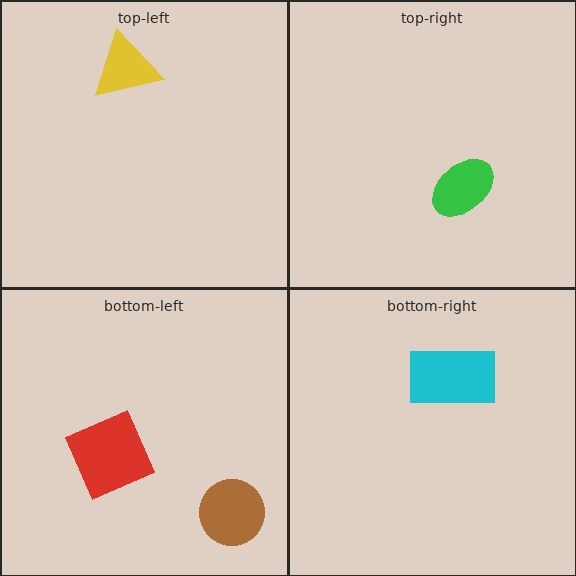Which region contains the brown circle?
The bottom-left region.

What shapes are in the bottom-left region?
The brown circle, the red diamond.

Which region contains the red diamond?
The bottom-left region.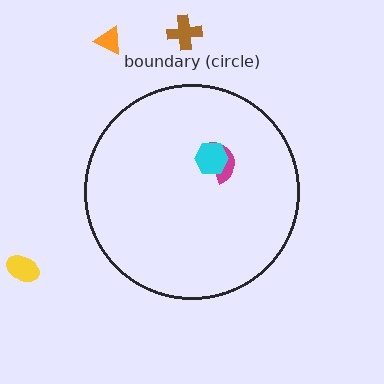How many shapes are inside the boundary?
2 inside, 3 outside.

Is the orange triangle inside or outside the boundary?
Outside.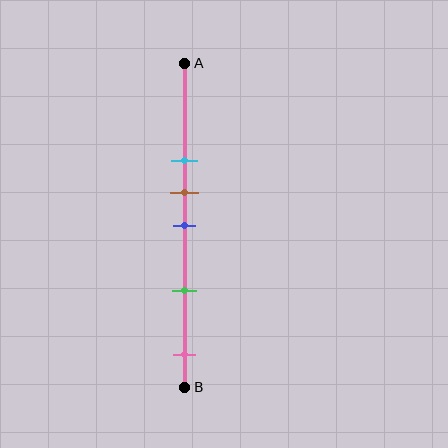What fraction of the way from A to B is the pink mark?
The pink mark is approximately 90% (0.9) of the way from A to B.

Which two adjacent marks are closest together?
The brown and blue marks are the closest adjacent pair.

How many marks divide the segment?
There are 5 marks dividing the segment.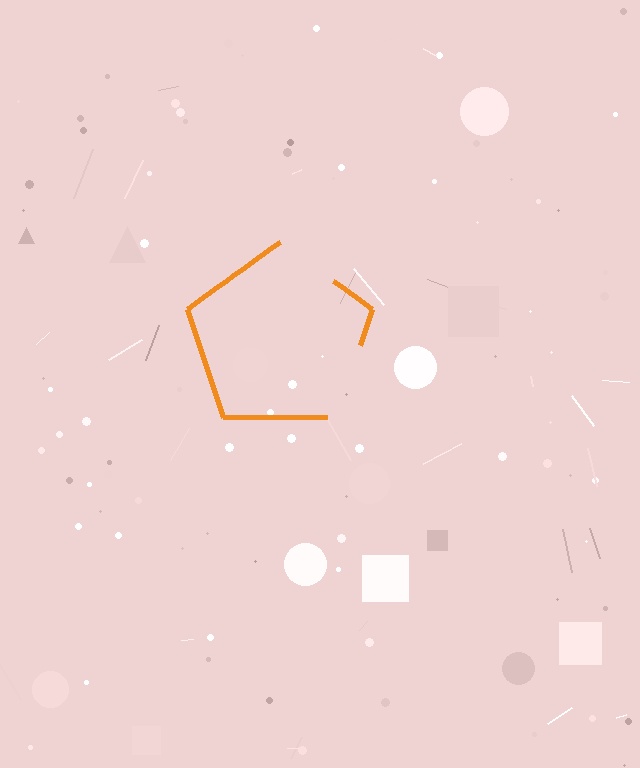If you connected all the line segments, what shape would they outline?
They would outline a pentagon.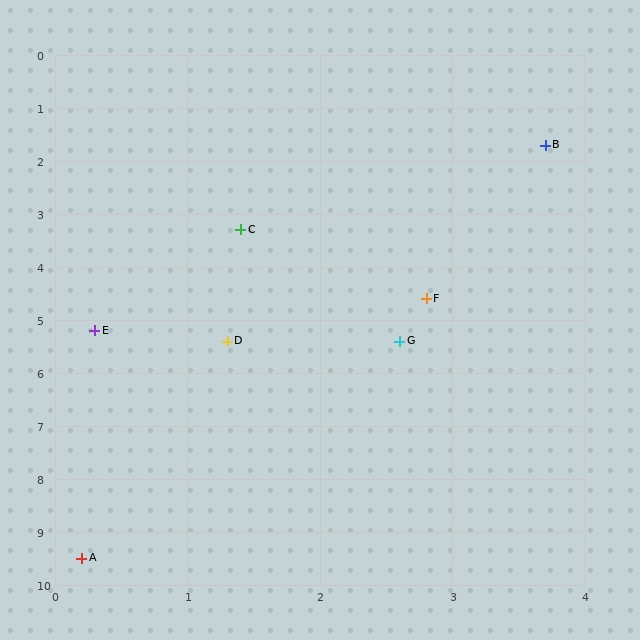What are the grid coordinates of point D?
Point D is at approximately (1.3, 5.4).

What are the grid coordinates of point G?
Point G is at approximately (2.6, 5.4).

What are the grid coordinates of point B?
Point B is at approximately (3.7, 1.7).